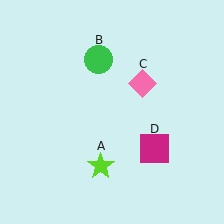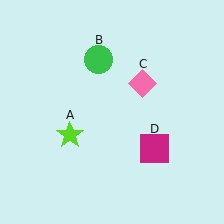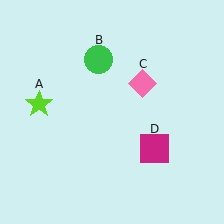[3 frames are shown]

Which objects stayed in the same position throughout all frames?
Green circle (object B) and pink diamond (object C) and magenta square (object D) remained stationary.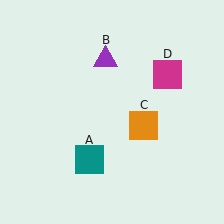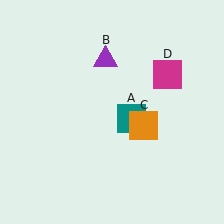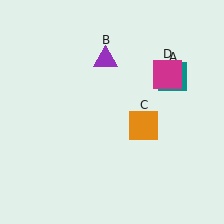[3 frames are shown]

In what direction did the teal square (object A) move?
The teal square (object A) moved up and to the right.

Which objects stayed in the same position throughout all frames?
Purple triangle (object B) and orange square (object C) and magenta square (object D) remained stationary.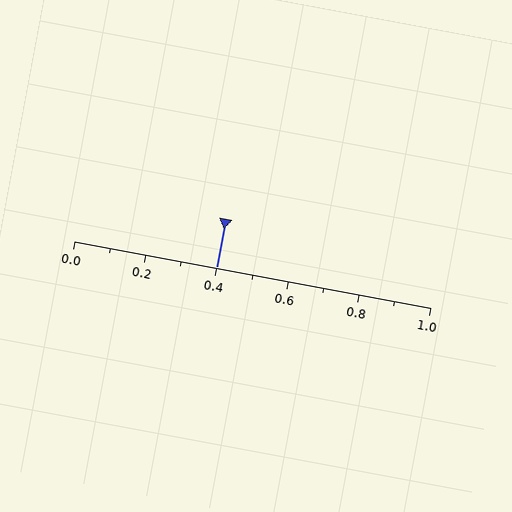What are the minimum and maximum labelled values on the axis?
The axis runs from 0.0 to 1.0.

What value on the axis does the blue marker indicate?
The marker indicates approximately 0.4.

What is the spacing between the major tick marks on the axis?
The major ticks are spaced 0.2 apart.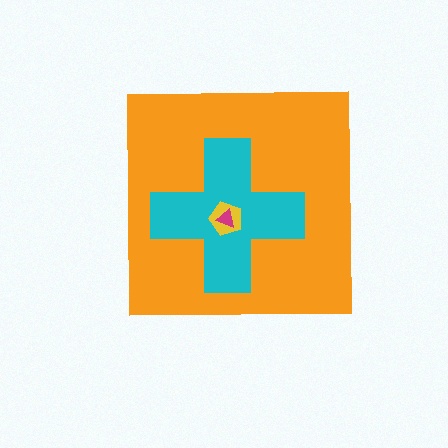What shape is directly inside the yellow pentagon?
The magenta triangle.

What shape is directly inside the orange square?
The cyan cross.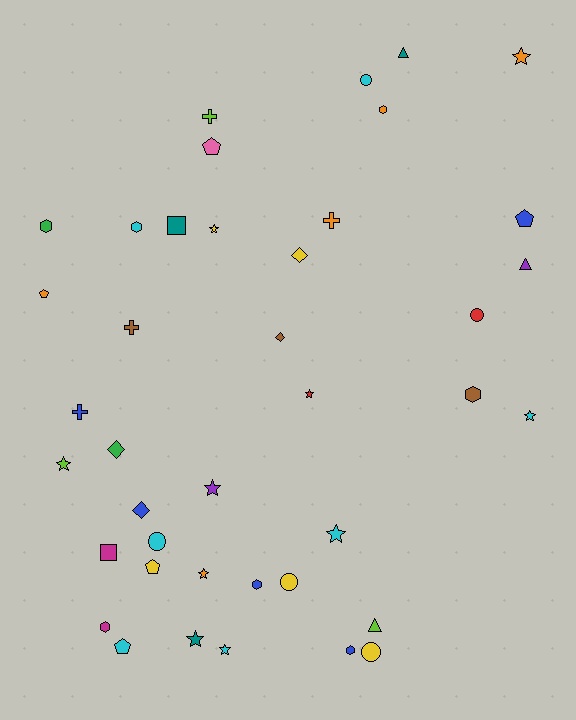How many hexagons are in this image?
There are 7 hexagons.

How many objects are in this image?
There are 40 objects.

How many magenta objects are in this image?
There are 2 magenta objects.